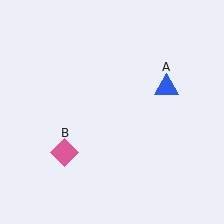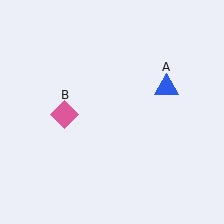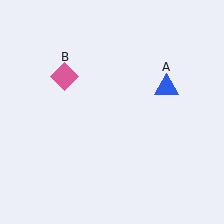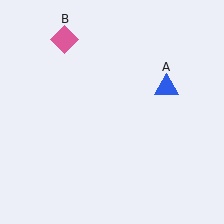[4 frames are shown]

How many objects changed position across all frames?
1 object changed position: pink diamond (object B).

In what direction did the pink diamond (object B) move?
The pink diamond (object B) moved up.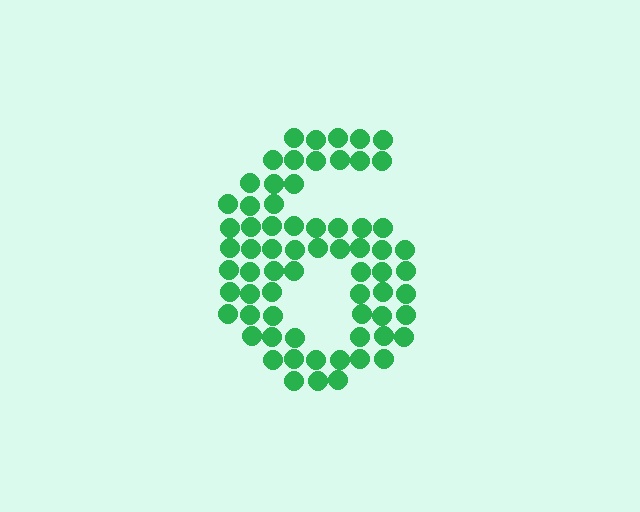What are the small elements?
The small elements are circles.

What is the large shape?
The large shape is the digit 6.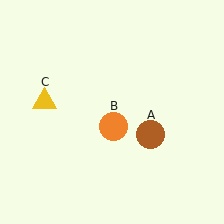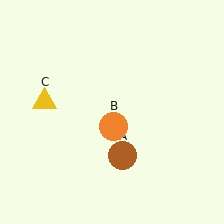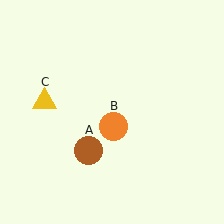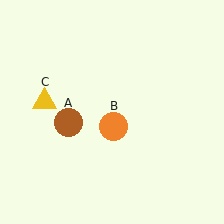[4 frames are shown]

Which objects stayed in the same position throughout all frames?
Orange circle (object B) and yellow triangle (object C) remained stationary.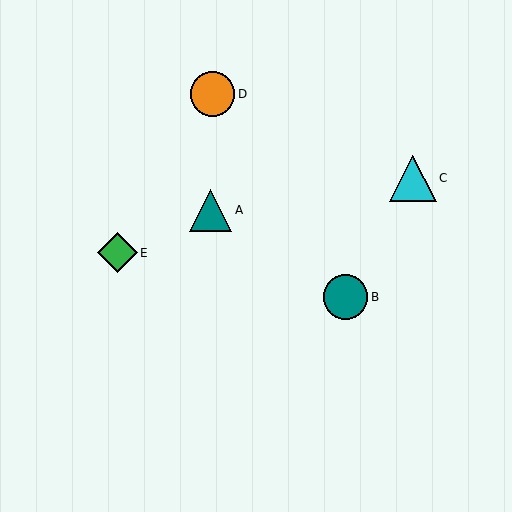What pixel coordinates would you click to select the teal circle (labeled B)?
Click at (345, 297) to select the teal circle B.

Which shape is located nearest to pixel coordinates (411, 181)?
The cyan triangle (labeled C) at (413, 178) is nearest to that location.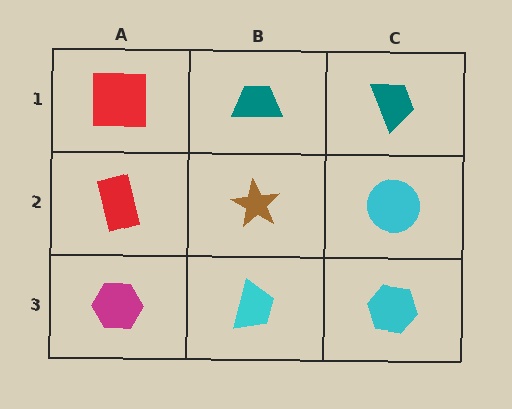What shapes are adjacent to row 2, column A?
A red square (row 1, column A), a magenta hexagon (row 3, column A), a brown star (row 2, column B).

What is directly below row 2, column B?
A cyan trapezoid.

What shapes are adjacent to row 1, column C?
A cyan circle (row 2, column C), a teal trapezoid (row 1, column B).